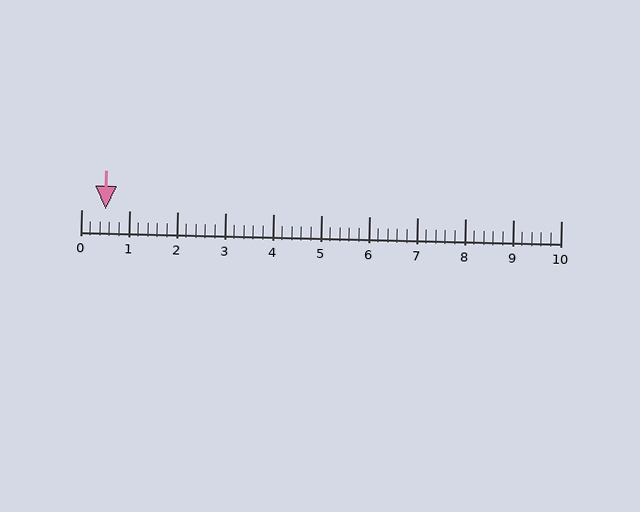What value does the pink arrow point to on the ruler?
The pink arrow points to approximately 0.5.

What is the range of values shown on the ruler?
The ruler shows values from 0 to 10.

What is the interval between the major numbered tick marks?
The major tick marks are spaced 1 units apart.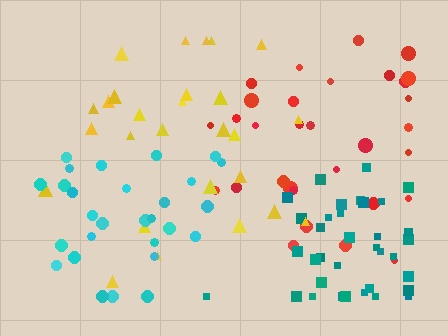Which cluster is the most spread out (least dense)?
Yellow.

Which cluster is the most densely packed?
Teal.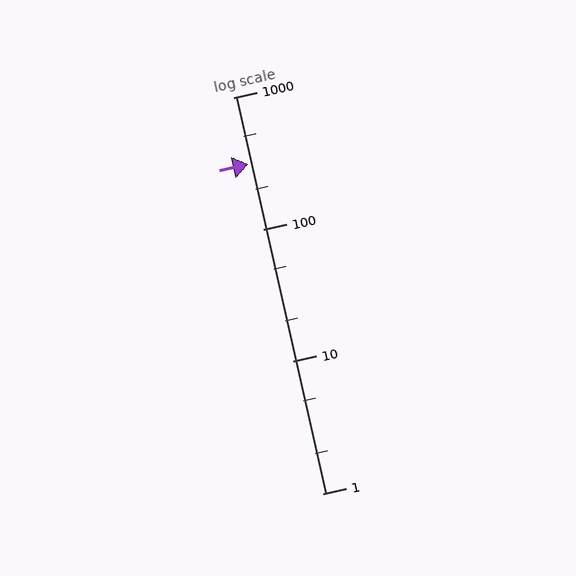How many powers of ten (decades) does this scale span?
The scale spans 3 decades, from 1 to 1000.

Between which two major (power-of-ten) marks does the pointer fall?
The pointer is between 100 and 1000.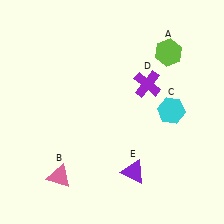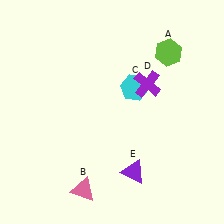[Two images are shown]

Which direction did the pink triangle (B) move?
The pink triangle (B) moved right.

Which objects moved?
The objects that moved are: the pink triangle (B), the cyan hexagon (C).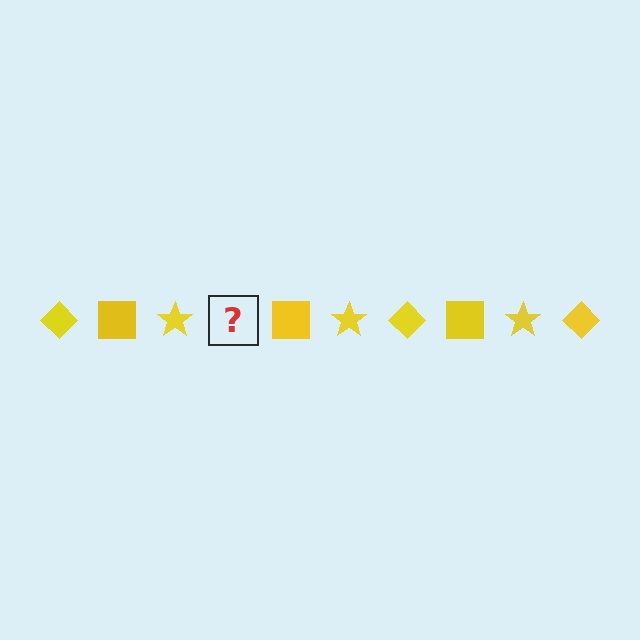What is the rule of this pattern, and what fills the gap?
The rule is that the pattern cycles through diamond, square, star shapes in yellow. The gap should be filled with a yellow diamond.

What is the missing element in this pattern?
The missing element is a yellow diamond.